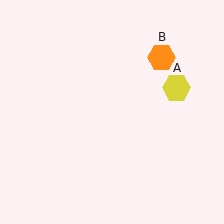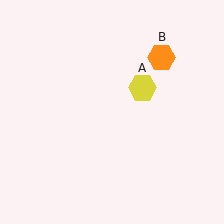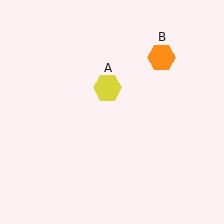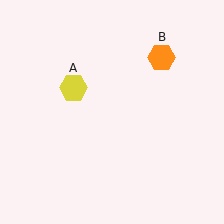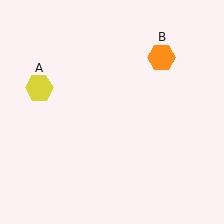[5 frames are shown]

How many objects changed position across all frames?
1 object changed position: yellow hexagon (object A).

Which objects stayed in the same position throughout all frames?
Orange hexagon (object B) remained stationary.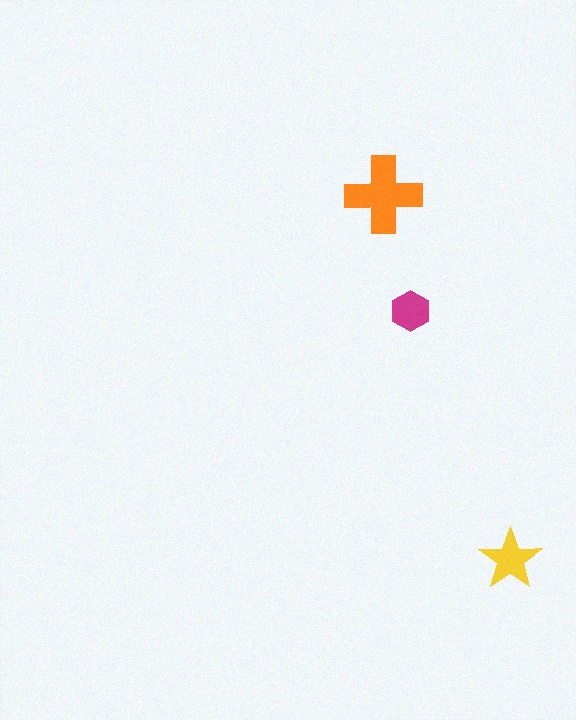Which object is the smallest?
The magenta hexagon.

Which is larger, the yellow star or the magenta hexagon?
The yellow star.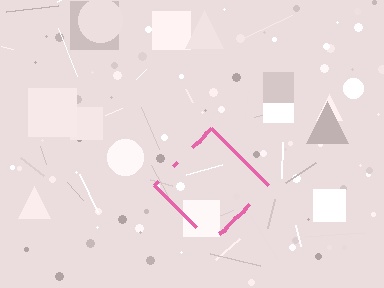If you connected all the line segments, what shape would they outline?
They would outline a diamond.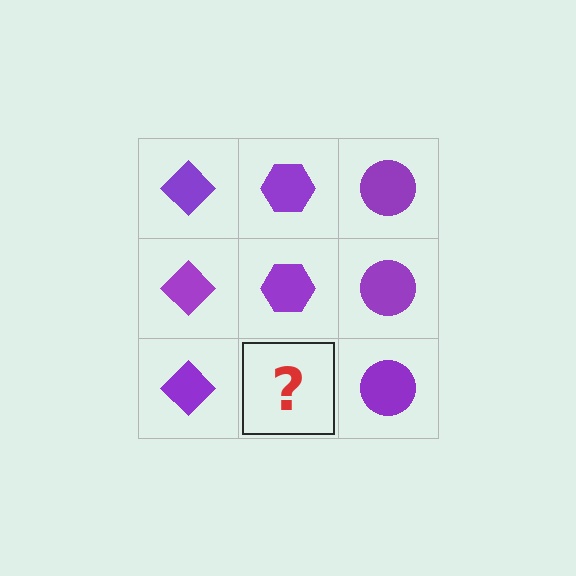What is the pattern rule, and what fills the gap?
The rule is that each column has a consistent shape. The gap should be filled with a purple hexagon.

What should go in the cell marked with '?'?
The missing cell should contain a purple hexagon.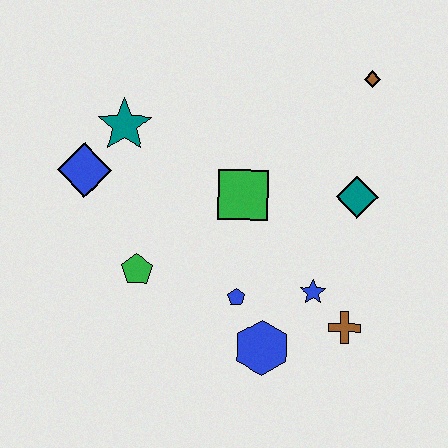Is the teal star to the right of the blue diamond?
Yes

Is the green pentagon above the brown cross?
Yes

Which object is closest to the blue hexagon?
The blue pentagon is closest to the blue hexagon.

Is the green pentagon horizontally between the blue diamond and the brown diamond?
Yes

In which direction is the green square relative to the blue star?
The green square is above the blue star.